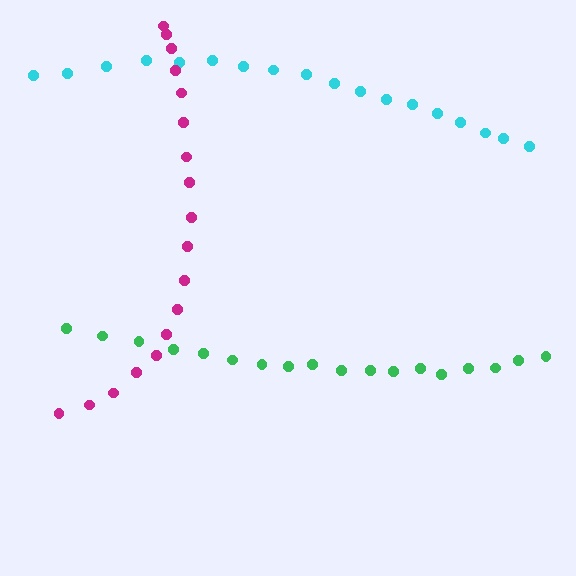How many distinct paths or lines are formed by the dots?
There are 3 distinct paths.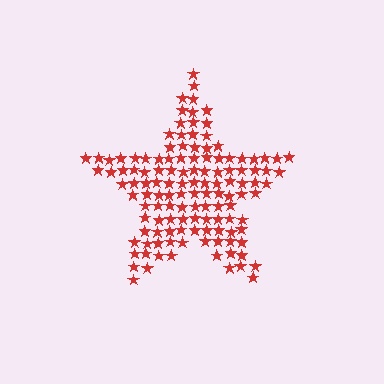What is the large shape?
The large shape is a star.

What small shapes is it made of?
It is made of small stars.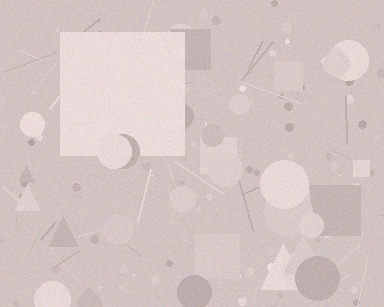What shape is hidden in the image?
A square is hidden in the image.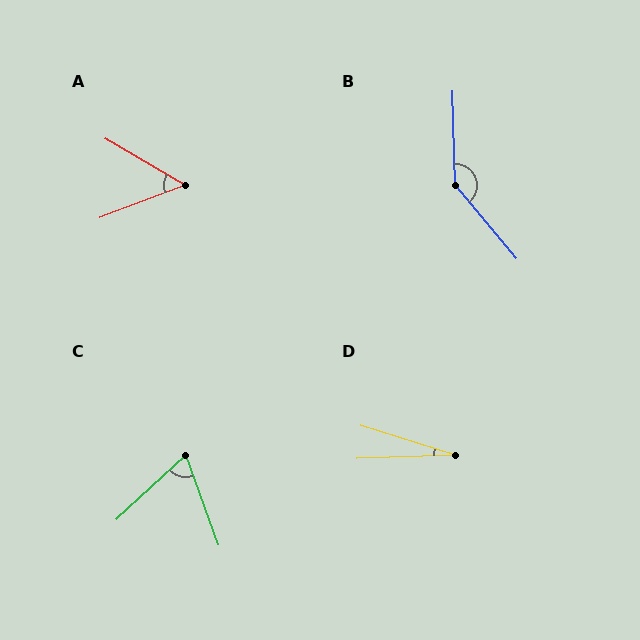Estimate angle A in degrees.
Approximately 51 degrees.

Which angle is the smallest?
D, at approximately 20 degrees.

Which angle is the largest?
B, at approximately 141 degrees.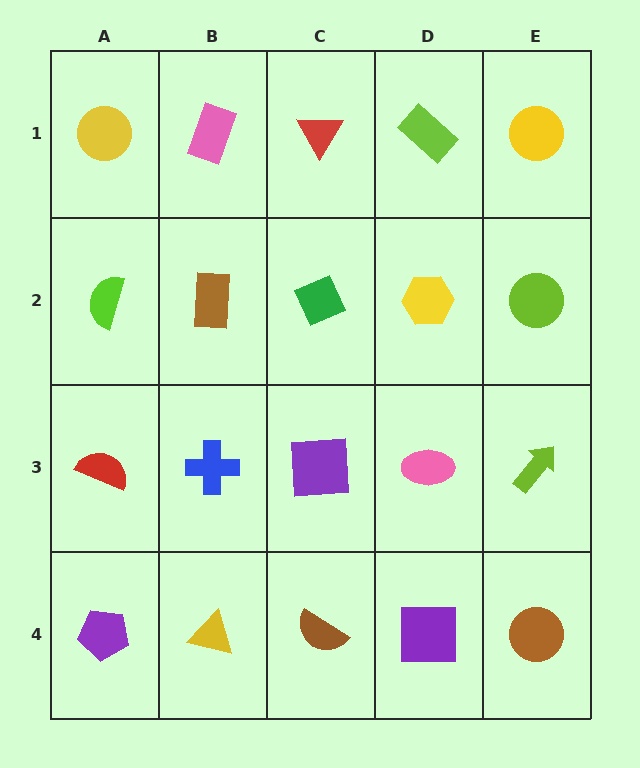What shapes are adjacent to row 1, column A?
A lime semicircle (row 2, column A), a pink rectangle (row 1, column B).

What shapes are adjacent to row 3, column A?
A lime semicircle (row 2, column A), a purple pentagon (row 4, column A), a blue cross (row 3, column B).